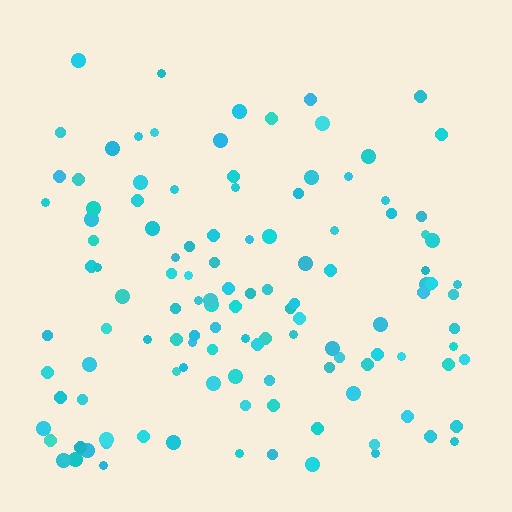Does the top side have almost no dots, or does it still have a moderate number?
Still a moderate number, just noticeably fewer than the bottom.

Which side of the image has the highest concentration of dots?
The bottom.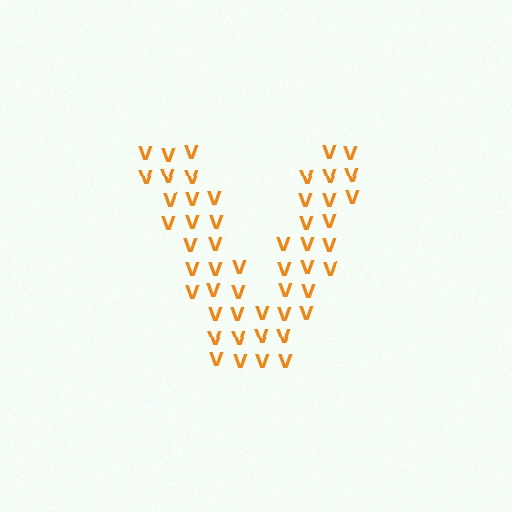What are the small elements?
The small elements are letter V's.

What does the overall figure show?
The overall figure shows the letter V.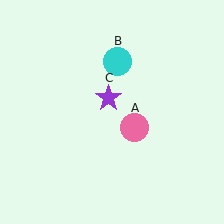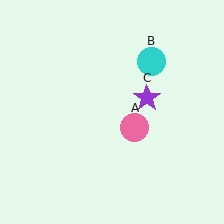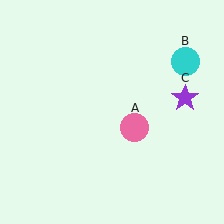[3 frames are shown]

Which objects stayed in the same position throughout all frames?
Pink circle (object A) remained stationary.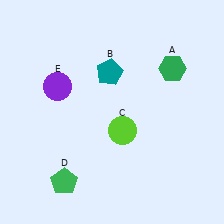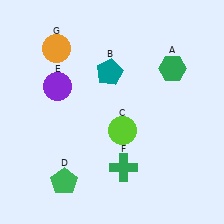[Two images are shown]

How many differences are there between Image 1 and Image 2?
There are 2 differences between the two images.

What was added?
A green cross (F), an orange circle (G) were added in Image 2.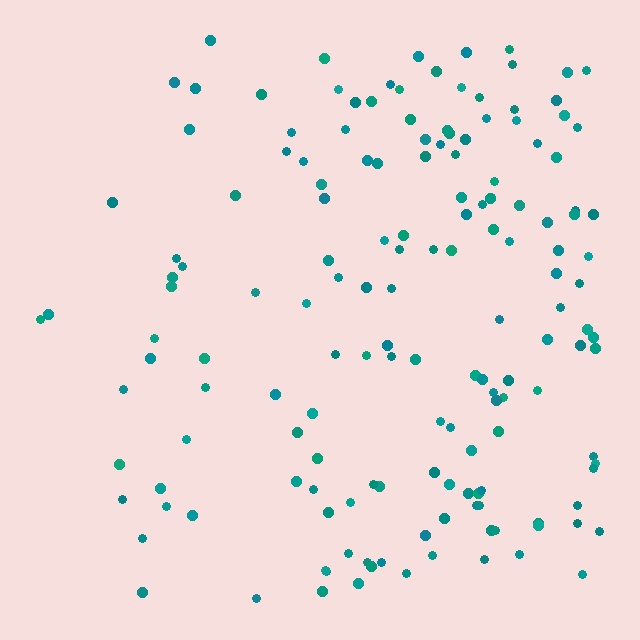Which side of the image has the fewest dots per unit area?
The left.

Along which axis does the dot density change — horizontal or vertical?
Horizontal.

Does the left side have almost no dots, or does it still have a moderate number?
Still a moderate number, just noticeably fewer than the right.